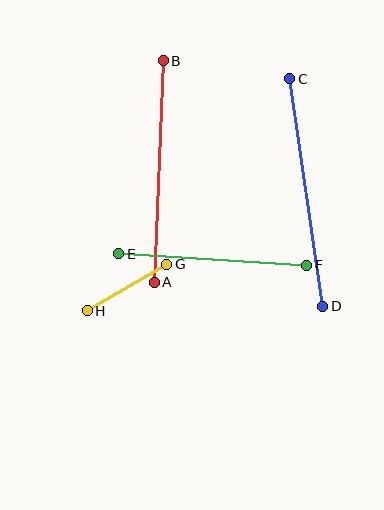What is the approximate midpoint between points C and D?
The midpoint is at approximately (306, 192) pixels.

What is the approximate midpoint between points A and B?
The midpoint is at approximately (159, 171) pixels.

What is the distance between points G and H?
The distance is approximately 92 pixels.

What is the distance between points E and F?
The distance is approximately 188 pixels.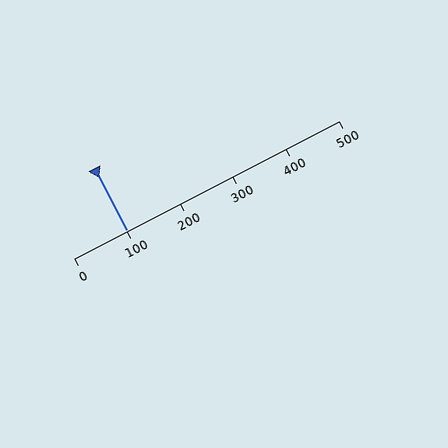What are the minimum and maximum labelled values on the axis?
The axis runs from 0 to 500.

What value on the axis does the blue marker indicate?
The marker indicates approximately 100.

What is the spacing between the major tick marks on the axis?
The major ticks are spaced 100 apart.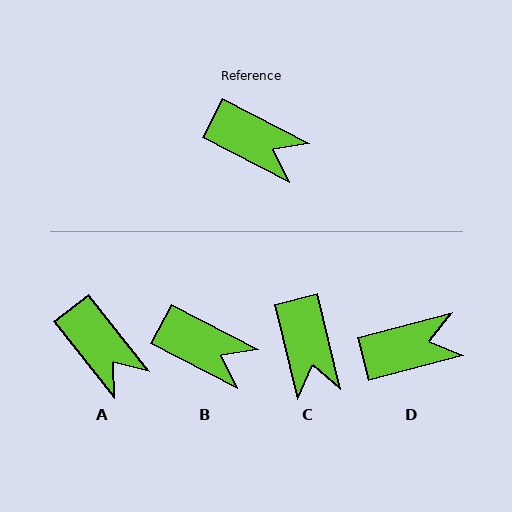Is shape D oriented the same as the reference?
No, it is off by about 42 degrees.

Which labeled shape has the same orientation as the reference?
B.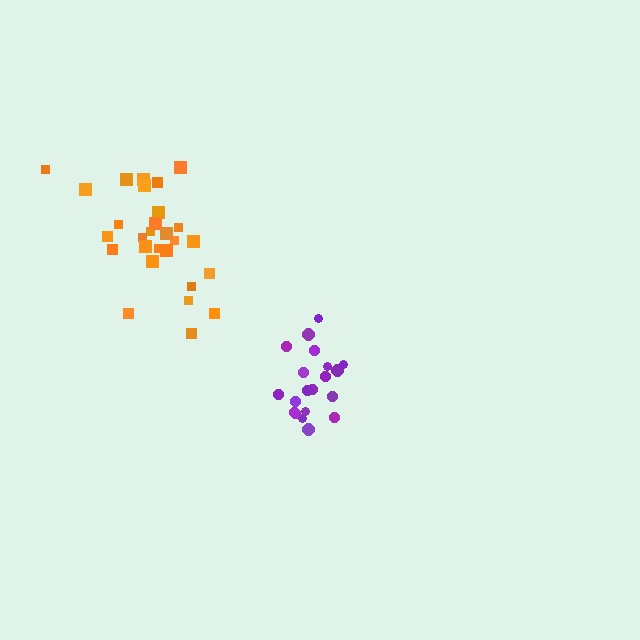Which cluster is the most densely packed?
Purple.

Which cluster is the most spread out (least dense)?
Orange.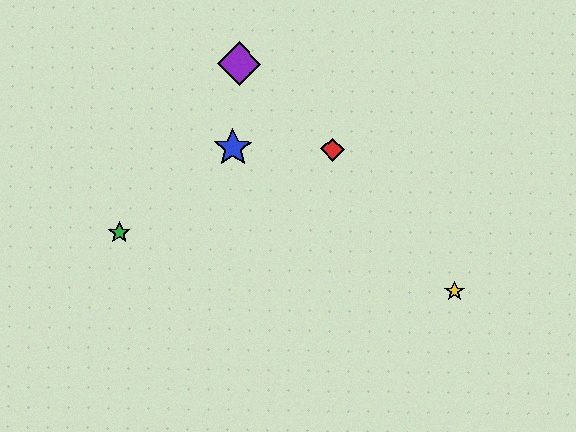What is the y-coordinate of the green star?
The green star is at y≈233.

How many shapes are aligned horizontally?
2 shapes (the red diamond, the blue star) are aligned horizontally.